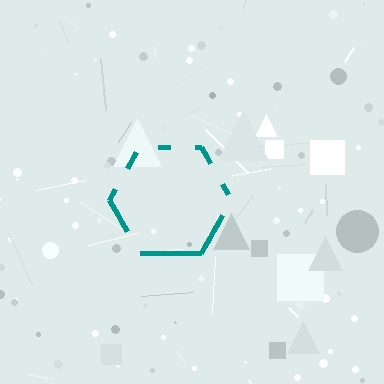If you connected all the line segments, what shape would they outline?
They would outline a hexagon.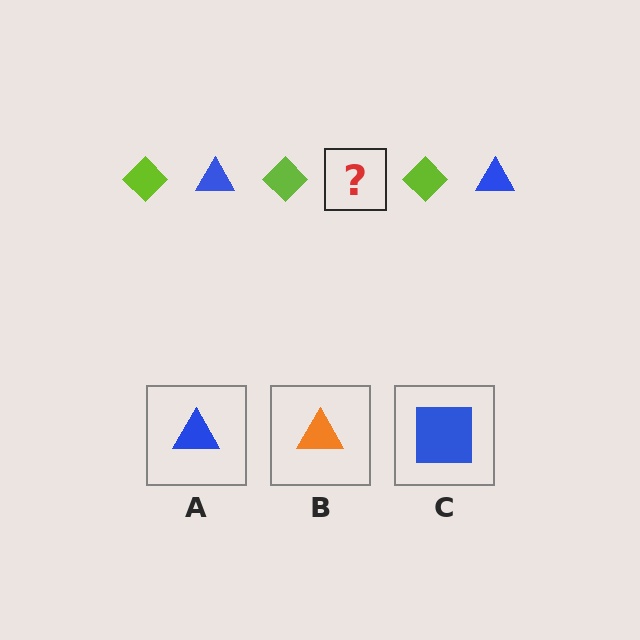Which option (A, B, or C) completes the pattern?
A.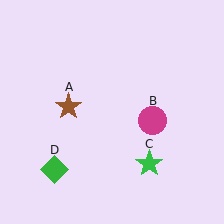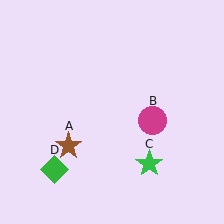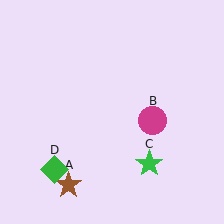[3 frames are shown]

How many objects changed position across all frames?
1 object changed position: brown star (object A).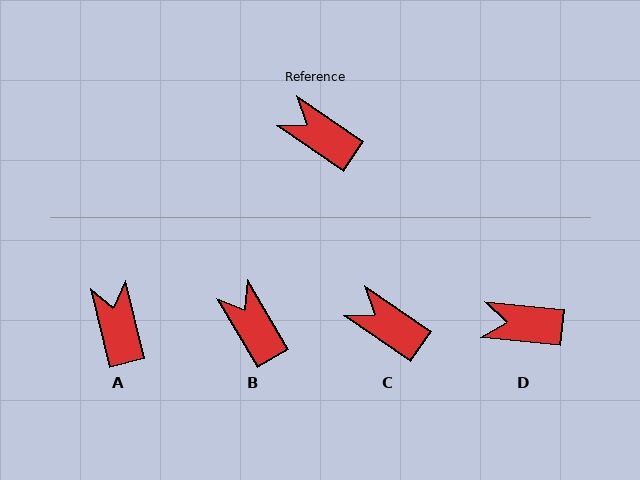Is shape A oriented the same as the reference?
No, it is off by about 42 degrees.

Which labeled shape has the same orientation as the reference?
C.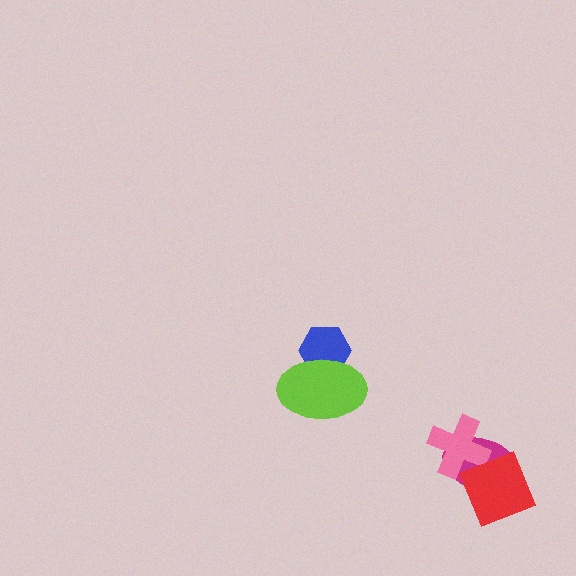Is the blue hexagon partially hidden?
Yes, it is partially covered by another shape.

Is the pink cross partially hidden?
No, no other shape covers it.